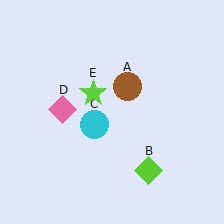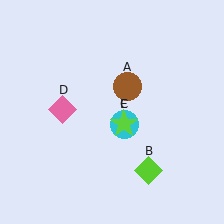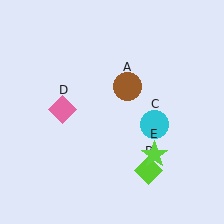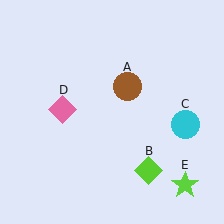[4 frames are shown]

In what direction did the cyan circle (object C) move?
The cyan circle (object C) moved right.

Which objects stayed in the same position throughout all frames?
Brown circle (object A) and lime diamond (object B) and pink diamond (object D) remained stationary.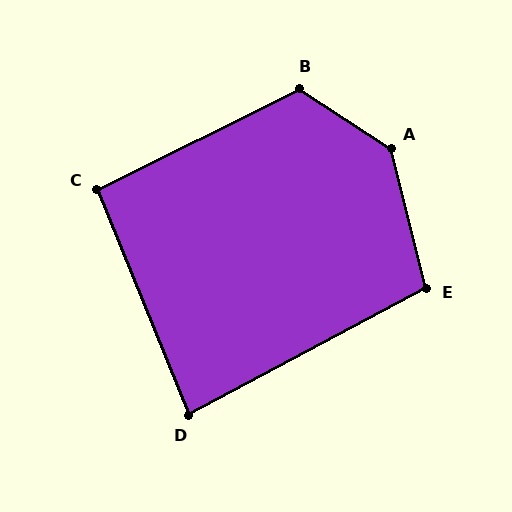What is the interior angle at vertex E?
Approximately 104 degrees (obtuse).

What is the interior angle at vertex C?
Approximately 94 degrees (approximately right).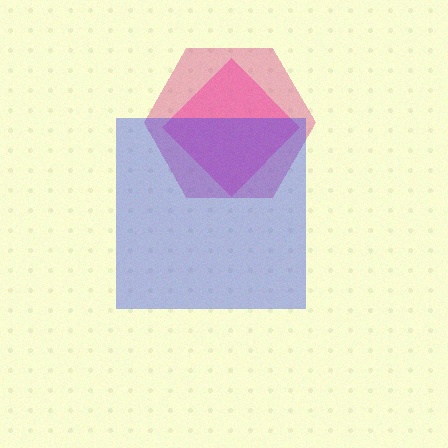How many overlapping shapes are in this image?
There are 3 overlapping shapes in the image.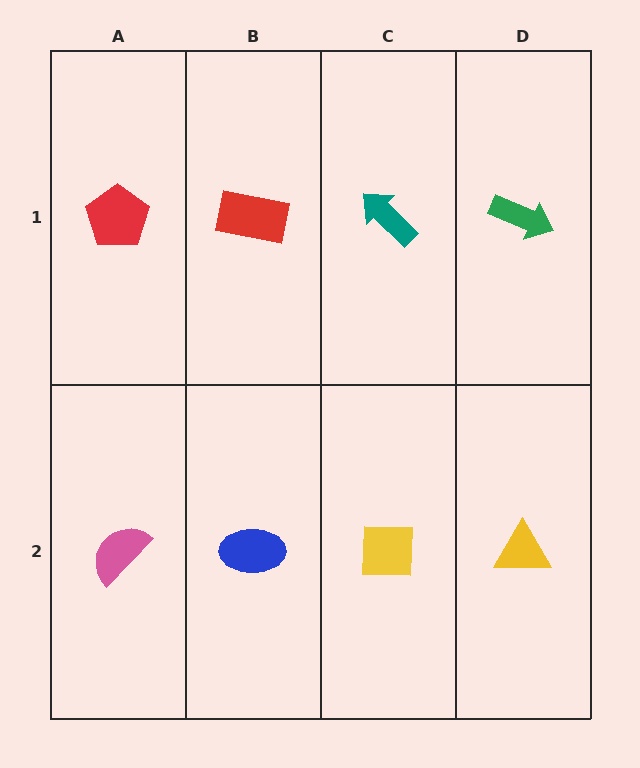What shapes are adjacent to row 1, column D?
A yellow triangle (row 2, column D), a teal arrow (row 1, column C).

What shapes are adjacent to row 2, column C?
A teal arrow (row 1, column C), a blue ellipse (row 2, column B), a yellow triangle (row 2, column D).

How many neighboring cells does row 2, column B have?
3.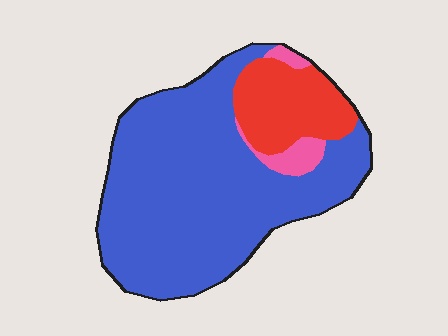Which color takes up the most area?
Blue, at roughly 75%.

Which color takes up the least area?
Pink, at roughly 5%.